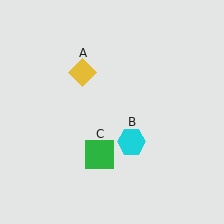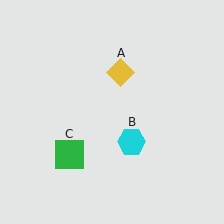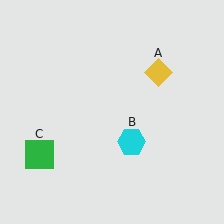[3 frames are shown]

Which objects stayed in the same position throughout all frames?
Cyan hexagon (object B) remained stationary.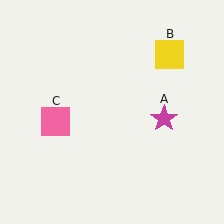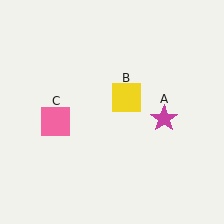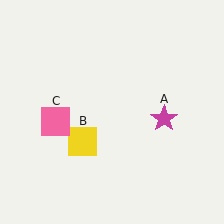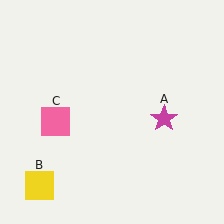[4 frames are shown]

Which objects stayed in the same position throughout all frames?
Magenta star (object A) and pink square (object C) remained stationary.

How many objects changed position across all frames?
1 object changed position: yellow square (object B).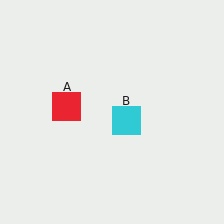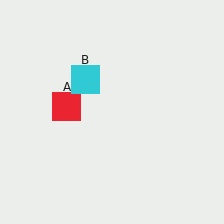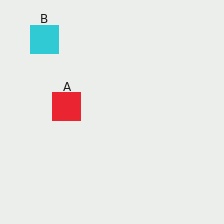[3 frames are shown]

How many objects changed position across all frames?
1 object changed position: cyan square (object B).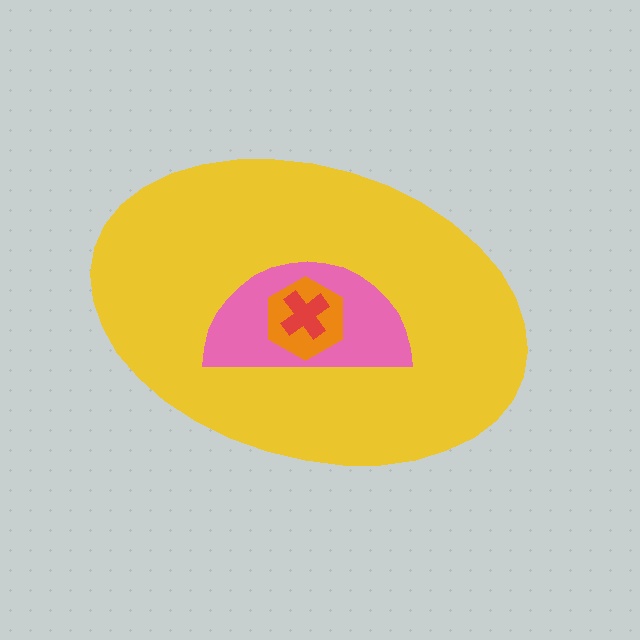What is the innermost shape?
The red cross.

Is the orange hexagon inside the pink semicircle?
Yes.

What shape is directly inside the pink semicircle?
The orange hexagon.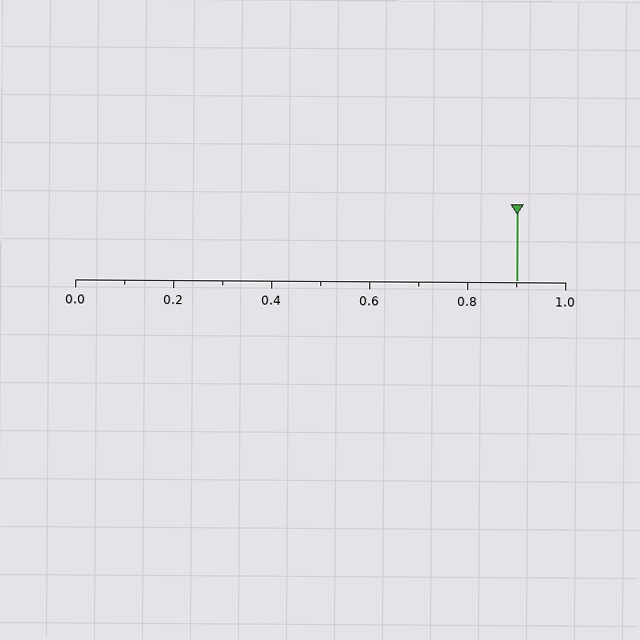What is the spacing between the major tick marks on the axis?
The major ticks are spaced 0.2 apart.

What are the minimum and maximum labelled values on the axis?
The axis runs from 0.0 to 1.0.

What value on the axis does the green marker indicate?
The marker indicates approximately 0.9.